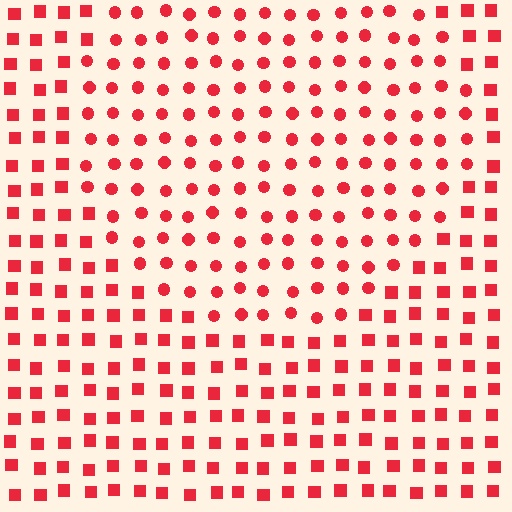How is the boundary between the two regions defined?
The boundary is defined by a change in element shape: circles inside vs. squares outside. All elements share the same color and spacing.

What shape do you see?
I see a circle.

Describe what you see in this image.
The image is filled with small red elements arranged in a uniform grid. A circle-shaped region contains circles, while the surrounding area contains squares. The boundary is defined purely by the change in element shape.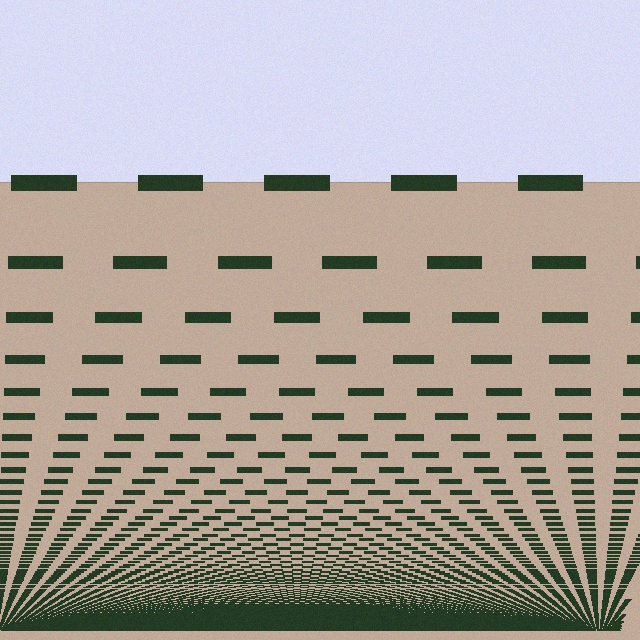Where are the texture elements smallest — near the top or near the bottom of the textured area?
Near the bottom.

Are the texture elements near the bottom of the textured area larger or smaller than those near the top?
Smaller. The gradient is inverted — elements near the bottom are smaller and denser.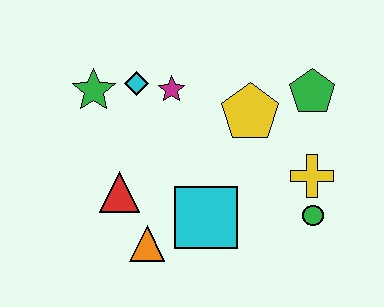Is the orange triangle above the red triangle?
No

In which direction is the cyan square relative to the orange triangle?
The cyan square is to the right of the orange triangle.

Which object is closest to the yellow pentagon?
The green pentagon is closest to the yellow pentagon.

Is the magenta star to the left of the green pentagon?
Yes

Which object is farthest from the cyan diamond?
The green circle is farthest from the cyan diamond.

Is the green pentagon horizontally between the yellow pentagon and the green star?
No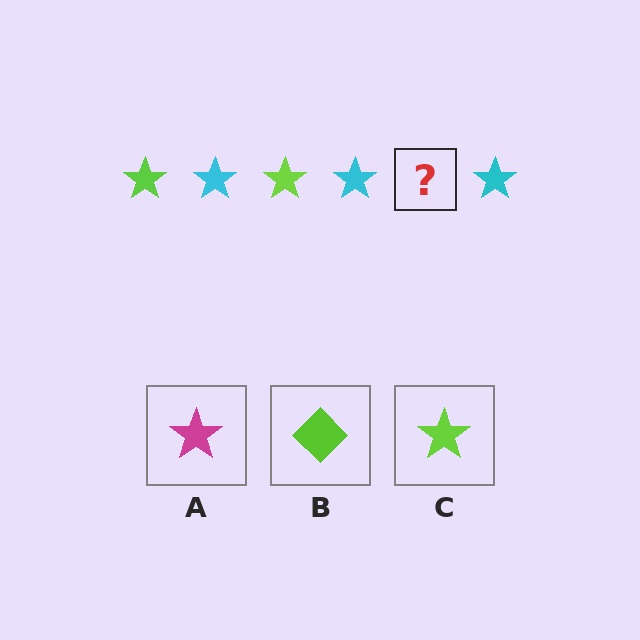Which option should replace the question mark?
Option C.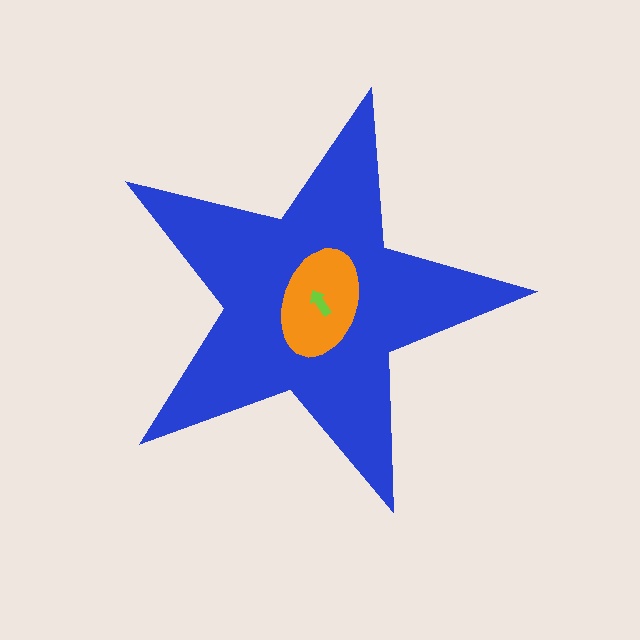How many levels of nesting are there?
3.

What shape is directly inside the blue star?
The orange ellipse.